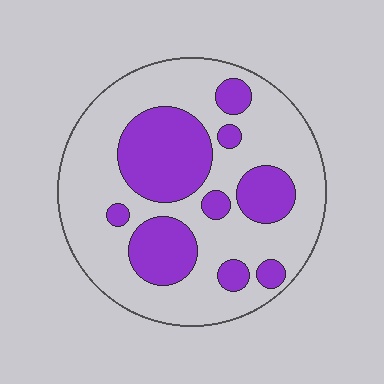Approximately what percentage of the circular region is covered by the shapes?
Approximately 30%.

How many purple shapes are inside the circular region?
9.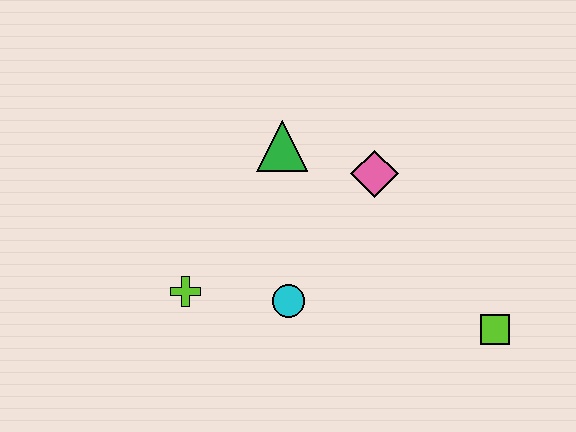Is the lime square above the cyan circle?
No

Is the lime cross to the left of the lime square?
Yes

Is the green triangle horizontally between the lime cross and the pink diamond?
Yes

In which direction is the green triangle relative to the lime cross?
The green triangle is above the lime cross.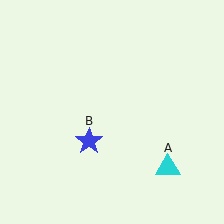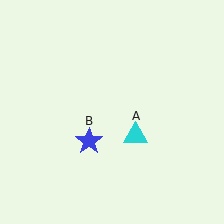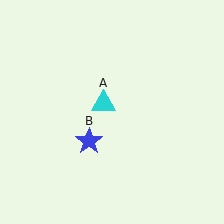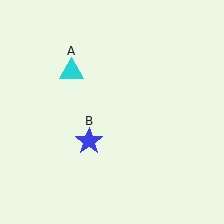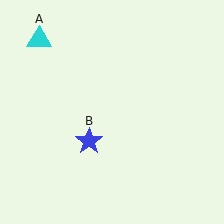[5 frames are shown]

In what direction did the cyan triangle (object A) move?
The cyan triangle (object A) moved up and to the left.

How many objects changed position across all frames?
1 object changed position: cyan triangle (object A).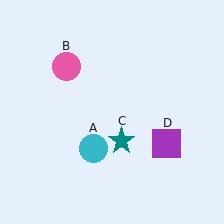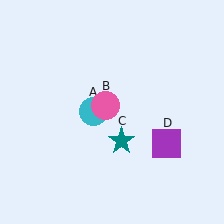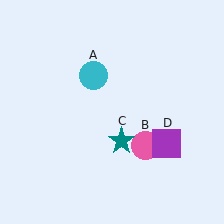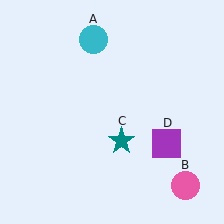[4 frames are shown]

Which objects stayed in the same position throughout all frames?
Teal star (object C) and purple square (object D) remained stationary.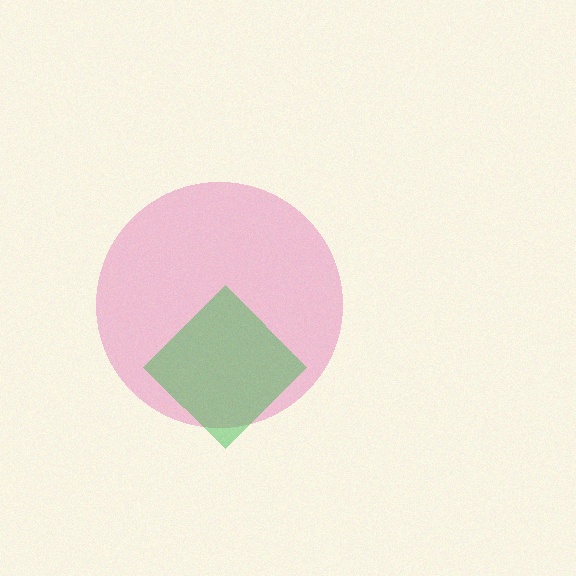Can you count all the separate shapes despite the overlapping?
Yes, there are 2 separate shapes.